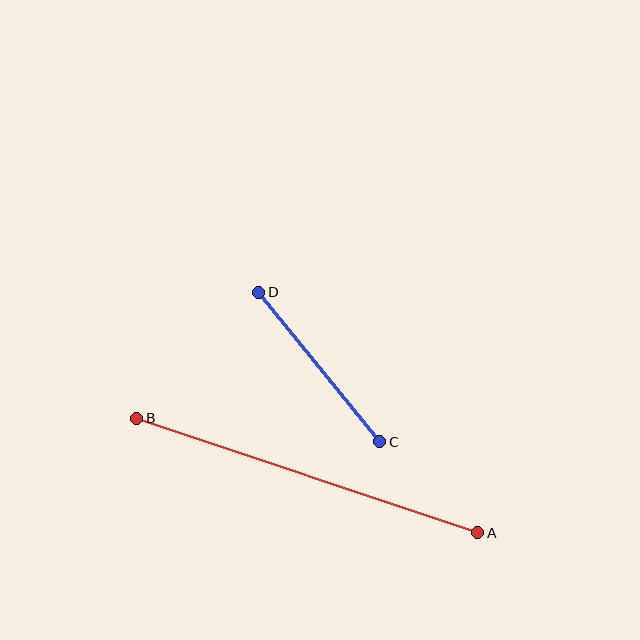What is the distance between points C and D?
The distance is approximately 192 pixels.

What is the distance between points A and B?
The distance is approximately 360 pixels.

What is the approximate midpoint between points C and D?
The midpoint is at approximately (319, 367) pixels.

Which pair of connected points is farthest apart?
Points A and B are farthest apart.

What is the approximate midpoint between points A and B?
The midpoint is at approximately (307, 476) pixels.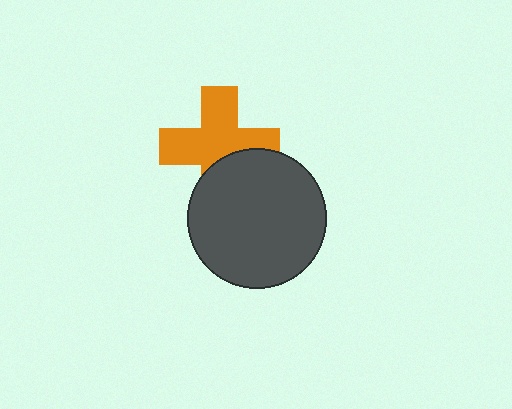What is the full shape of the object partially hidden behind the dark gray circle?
The partially hidden object is an orange cross.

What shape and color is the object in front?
The object in front is a dark gray circle.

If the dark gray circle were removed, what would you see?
You would see the complete orange cross.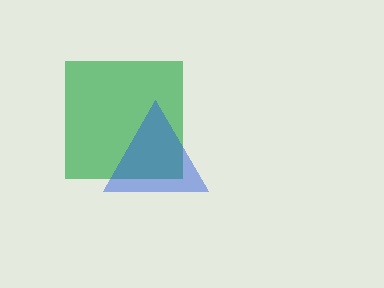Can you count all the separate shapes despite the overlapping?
Yes, there are 2 separate shapes.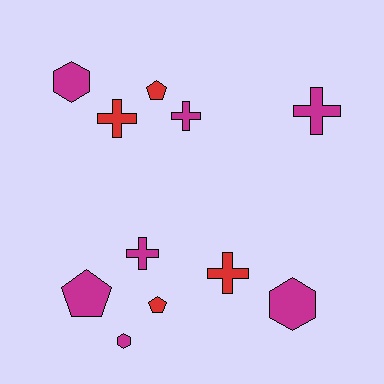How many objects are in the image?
There are 11 objects.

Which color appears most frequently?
Magenta, with 7 objects.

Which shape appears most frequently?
Cross, with 5 objects.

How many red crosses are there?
There are 2 red crosses.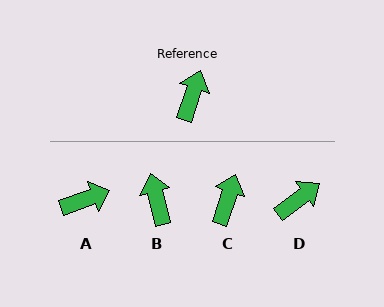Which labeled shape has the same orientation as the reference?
C.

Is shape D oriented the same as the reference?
No, it is off by about 36 degrees.